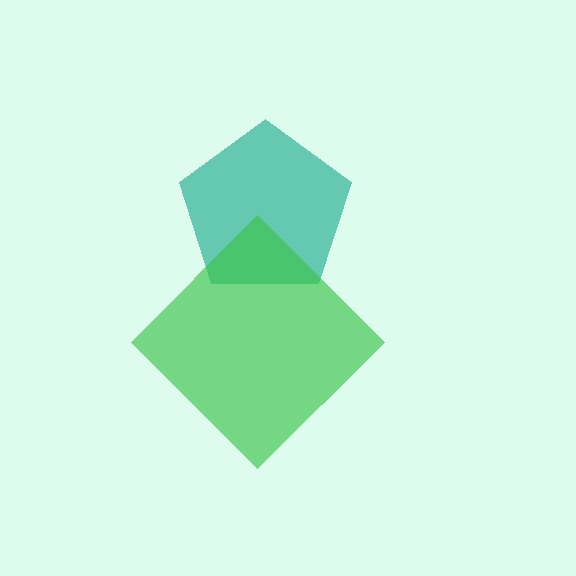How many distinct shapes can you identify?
There are 2 distinct shapes: a teal pentagon, a green diamond.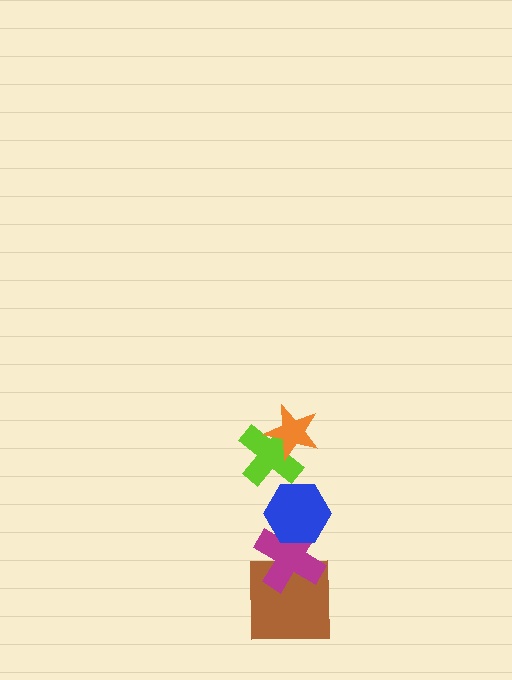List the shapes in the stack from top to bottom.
From top to bottom: the orange star, the lime cross, the blue hexagon, the magenta cross, the brown square.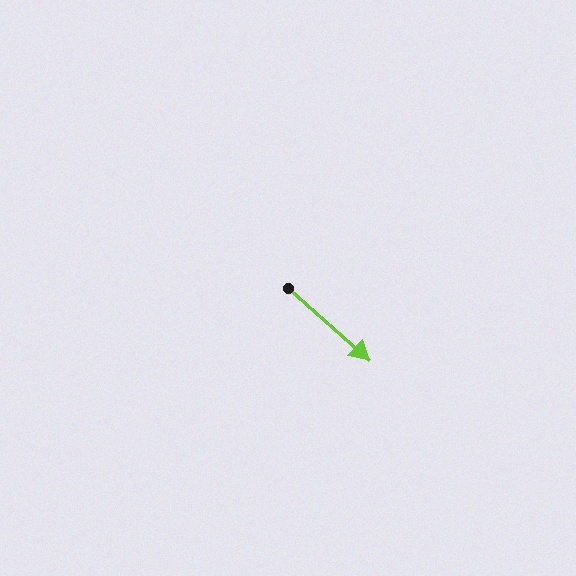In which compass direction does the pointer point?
Southeast.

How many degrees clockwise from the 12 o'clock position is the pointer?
Approximately 132 degrees.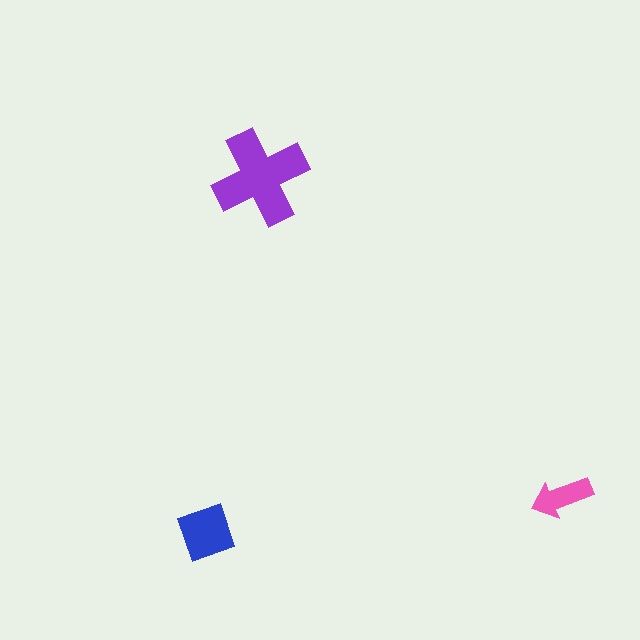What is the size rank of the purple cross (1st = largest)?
1st.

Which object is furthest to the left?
The blue square is leftmost.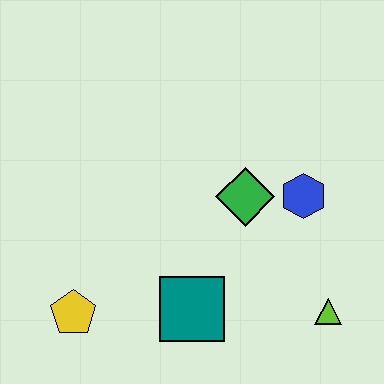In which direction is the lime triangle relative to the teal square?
The lime triangle is to the right of the teal square.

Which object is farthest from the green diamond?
The yellow pentagon is farthest from the green diamond.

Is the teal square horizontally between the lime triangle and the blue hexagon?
No